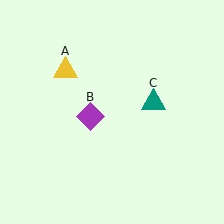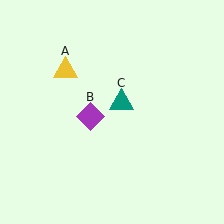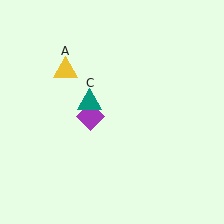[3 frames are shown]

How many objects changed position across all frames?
1 object changed position: teal triangle (object C).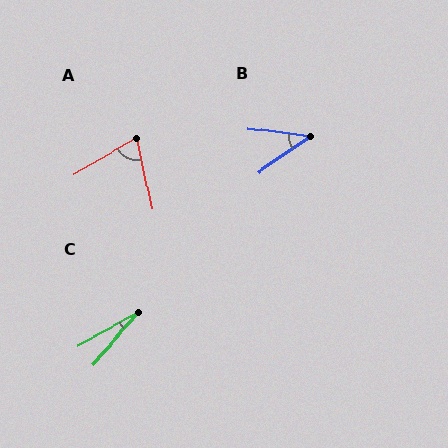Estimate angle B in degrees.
Approximately 42 degrees.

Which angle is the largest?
A, at approximately 71 degrees.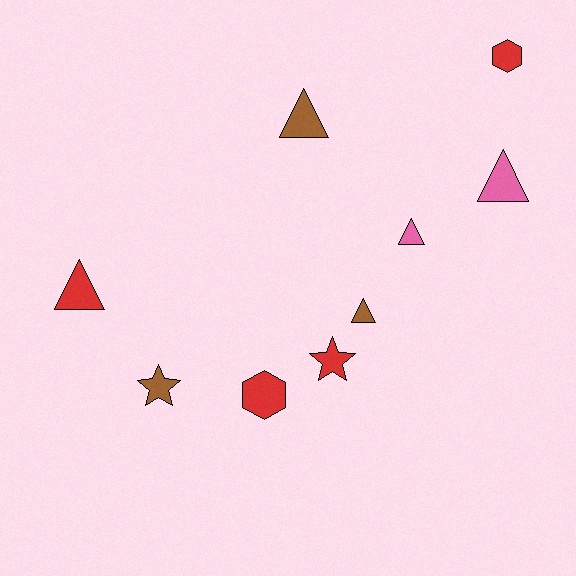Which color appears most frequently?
Red, with 4 objects.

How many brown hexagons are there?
There are no brown hexagons.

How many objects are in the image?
There are 9 objects.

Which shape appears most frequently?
Triangle, with 5 objects.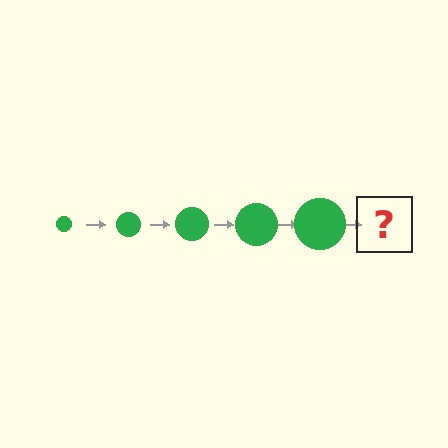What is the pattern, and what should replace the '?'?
The pattern is that the circle gets progressively larger each step. The '?' should be a green circle, larger than the previous one.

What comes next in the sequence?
The next element should be a green circle, larger than the previous one.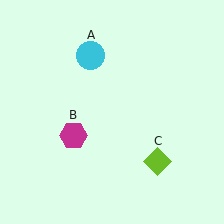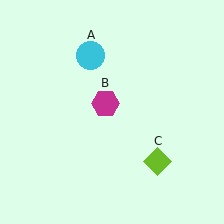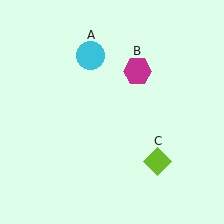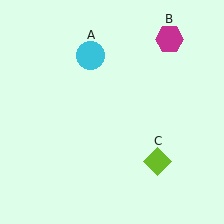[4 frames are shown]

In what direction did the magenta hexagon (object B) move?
The magenta hexagon (object B) moved up and to the right.